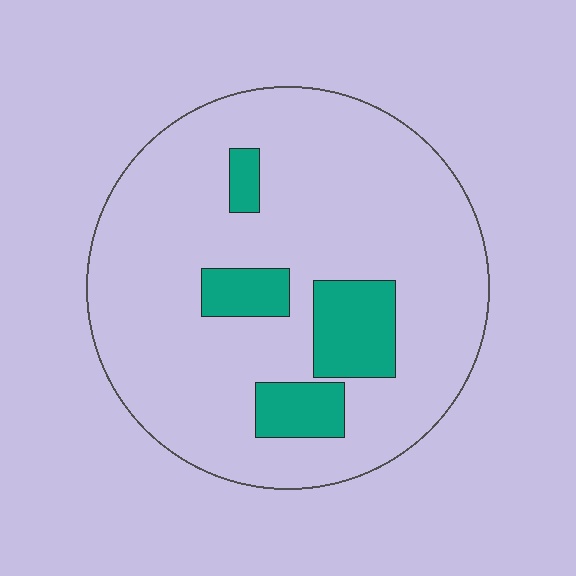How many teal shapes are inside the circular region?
4.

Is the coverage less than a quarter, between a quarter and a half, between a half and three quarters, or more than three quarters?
Less than a quarter.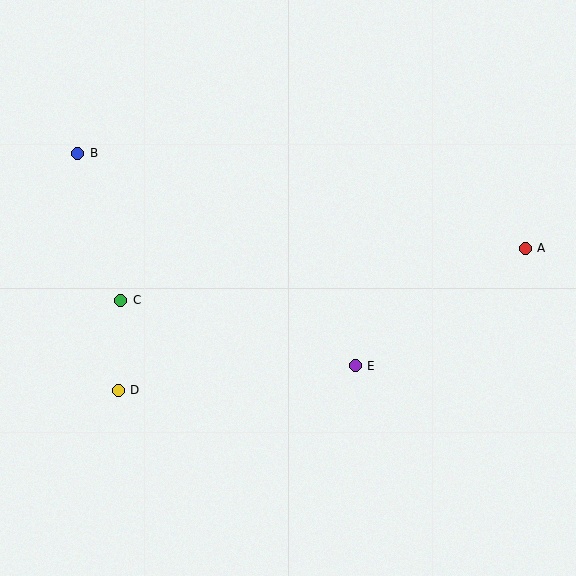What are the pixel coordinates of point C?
Point C is at (121, 300).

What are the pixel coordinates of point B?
Point B is at (78, 153).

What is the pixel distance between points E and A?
The distance between E and A is 206 pixels.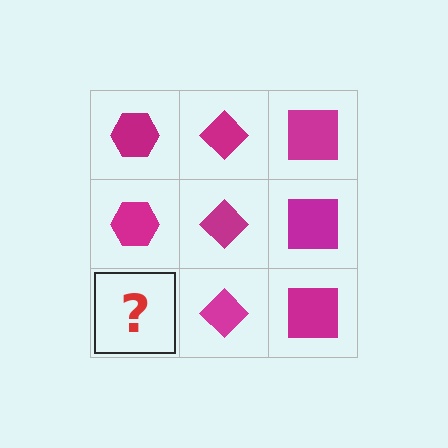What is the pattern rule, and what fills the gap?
The rule is that each column has a consistent shape. The gap should be filled with a magenta hexagon.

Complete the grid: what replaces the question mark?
The question mark should be replaced with a magenta hexagon.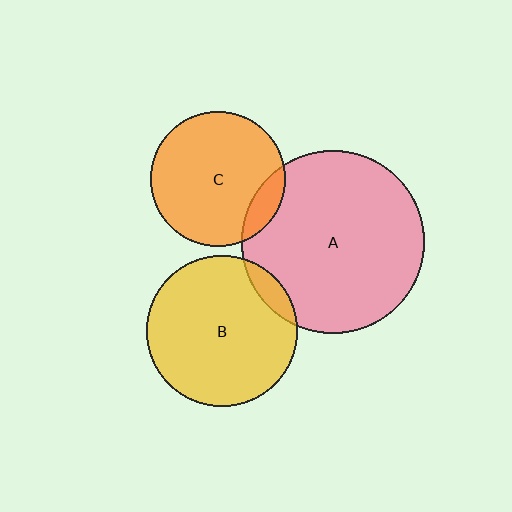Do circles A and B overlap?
Yes.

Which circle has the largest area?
Circle A (pink).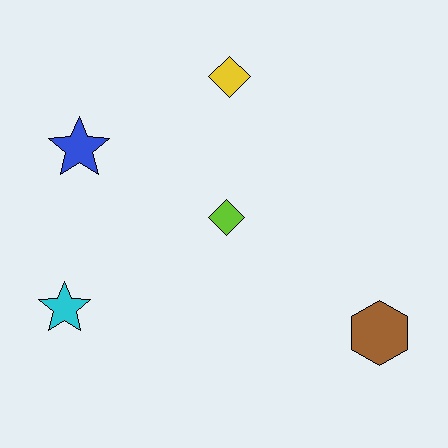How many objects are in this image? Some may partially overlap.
There are 5 objects.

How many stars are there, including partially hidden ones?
There are 2 stars.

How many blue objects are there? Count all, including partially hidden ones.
There is 1 blue object.